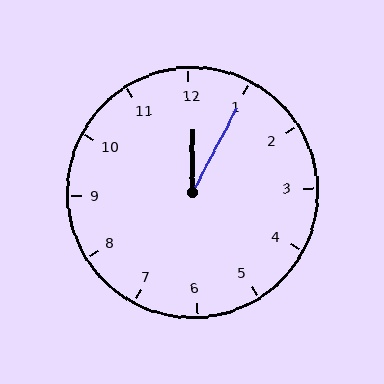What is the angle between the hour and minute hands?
Approximately 28 degrees.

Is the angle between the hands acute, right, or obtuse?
It is acute.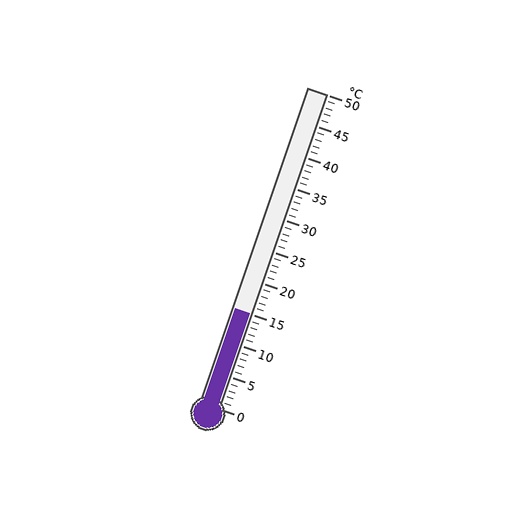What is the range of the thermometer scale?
The thermometer scale ranges from 0°C to 50°C.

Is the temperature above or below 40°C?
The temperature is below 40°C.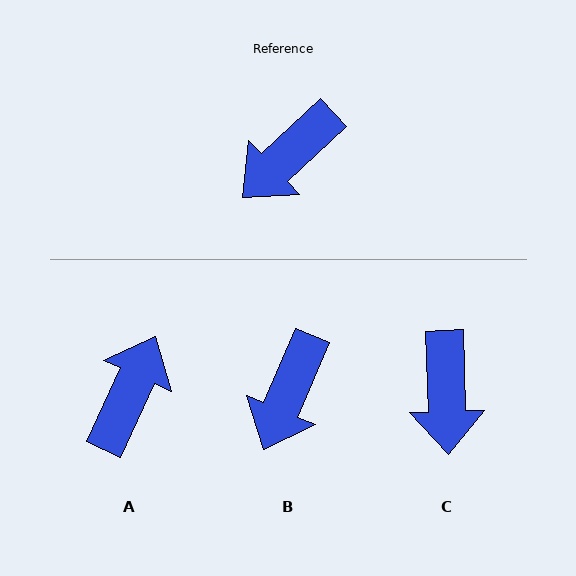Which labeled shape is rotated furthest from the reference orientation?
A, about 157 degrees away.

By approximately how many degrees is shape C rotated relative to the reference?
Approximately 49 degrees counter-clockwise.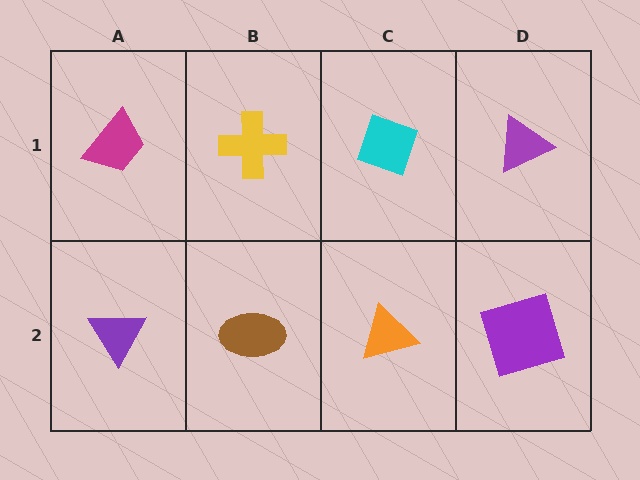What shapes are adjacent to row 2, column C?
A cyan diamond (row 1, column C), a brown ellipse (row 2, column B), a purple square (row 2, column D).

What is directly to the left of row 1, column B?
A magenta trapezoid.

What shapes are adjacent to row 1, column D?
A purple square (row 2, column D), a cyan diamond (row 1, column C).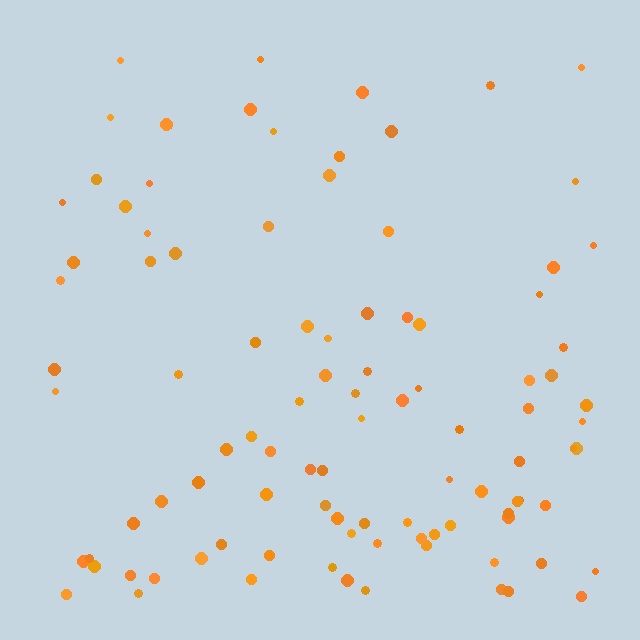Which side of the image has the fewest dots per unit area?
The top.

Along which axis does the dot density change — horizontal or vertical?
Vertical.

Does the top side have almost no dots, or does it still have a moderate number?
Still a moderate number, just noticeably fewer than the bottom.